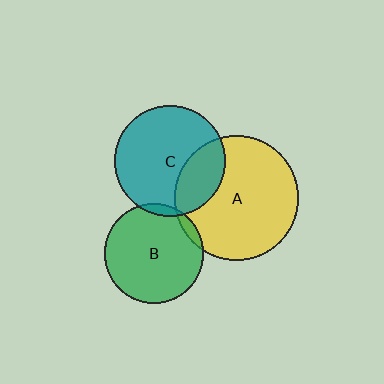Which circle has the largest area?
Circle A (yellow).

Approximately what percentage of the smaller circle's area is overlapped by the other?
Approximately 5%.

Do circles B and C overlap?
Yes.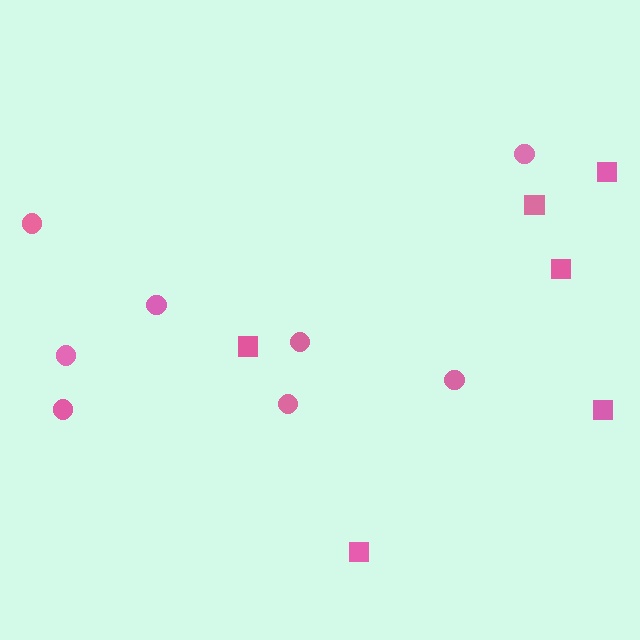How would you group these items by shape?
There are 2 groups: one group of circles (8) and one group of squares (6).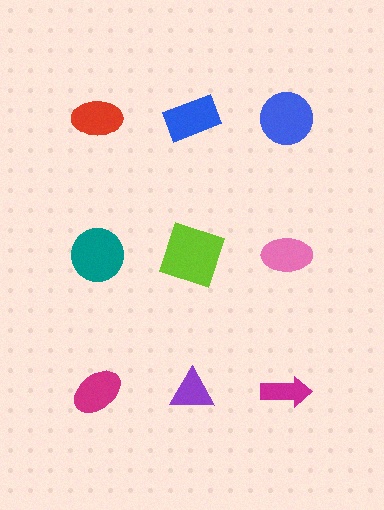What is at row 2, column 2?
A lime square.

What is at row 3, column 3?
A magenta arrow.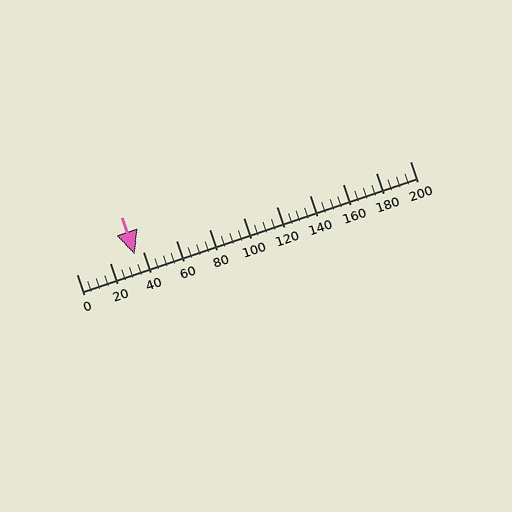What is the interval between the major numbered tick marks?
The major tick marks are spaced 20 units apart.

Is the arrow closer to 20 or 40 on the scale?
The arrow is closer to 40.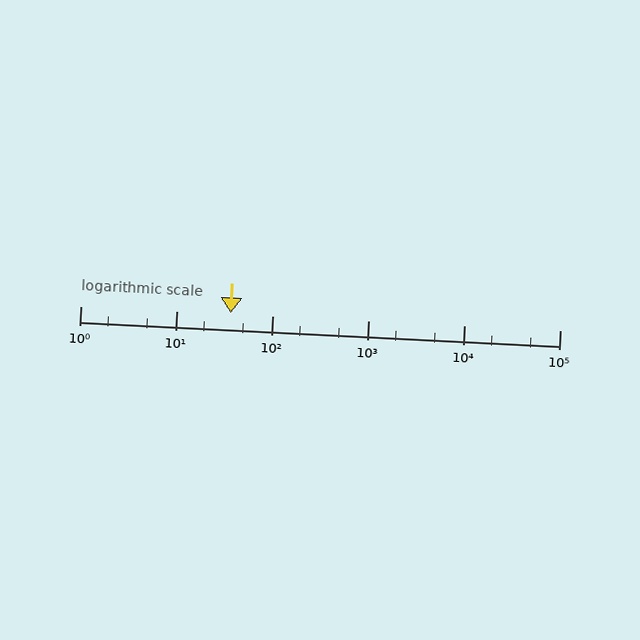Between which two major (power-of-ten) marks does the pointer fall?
The pointer is between 10 and 100.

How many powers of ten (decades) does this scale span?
The scale spans 5 decades, from 1 to 100000.